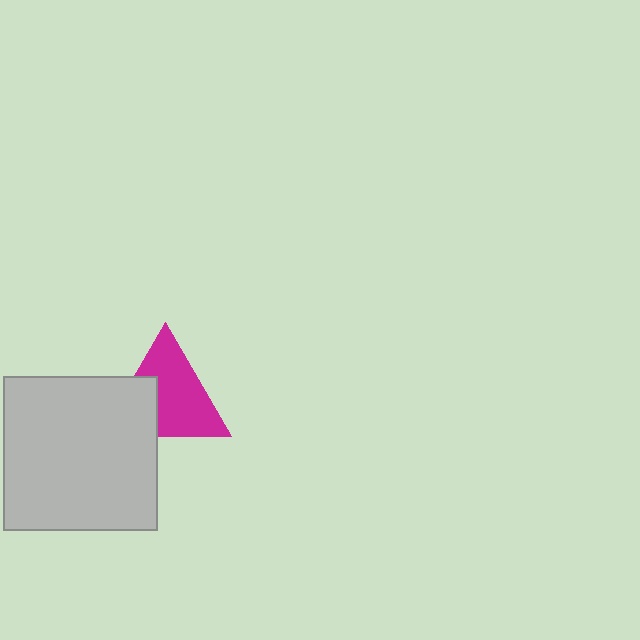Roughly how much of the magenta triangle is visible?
Most of it is visible (roughly 67%).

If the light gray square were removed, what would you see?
You would see the complete magenta triangle.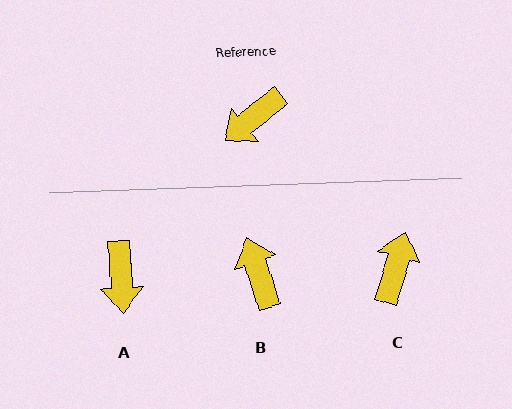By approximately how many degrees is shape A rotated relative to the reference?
Approximately 54 degrees counter-clockwise.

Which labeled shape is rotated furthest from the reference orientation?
C, about 145 degrees away.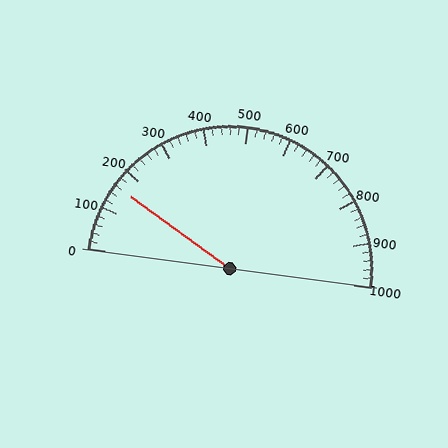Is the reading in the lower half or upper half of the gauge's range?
The reading is in the lower half of the range (0 to 1000).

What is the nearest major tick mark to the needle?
The nearest major tick mark is 200.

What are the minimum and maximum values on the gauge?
The gauge ranges from 0 to 1000.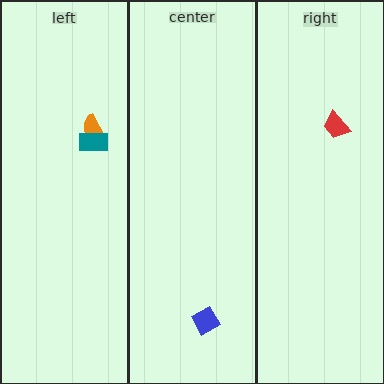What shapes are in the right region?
The red trapezoid.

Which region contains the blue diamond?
The center region.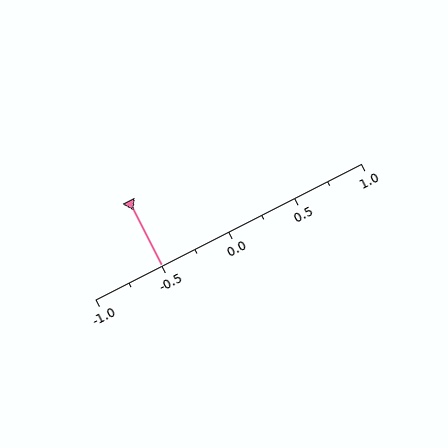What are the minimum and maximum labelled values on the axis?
The axis runs from -1.0 to 1.0.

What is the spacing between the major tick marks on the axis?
The major ticks are spaced 0.5 apart.